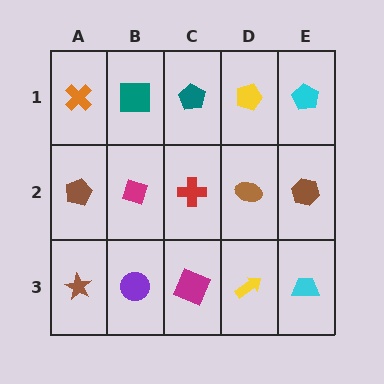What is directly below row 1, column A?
A brown pentagon.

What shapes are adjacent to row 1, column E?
A brown hexagon (row 2, column E), a yellow pentagon (row 1, column D).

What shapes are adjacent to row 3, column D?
A brown ellipse (row 2, column D), a magenta square (row 3, column C), a cyan trapezoid (row 3, column E).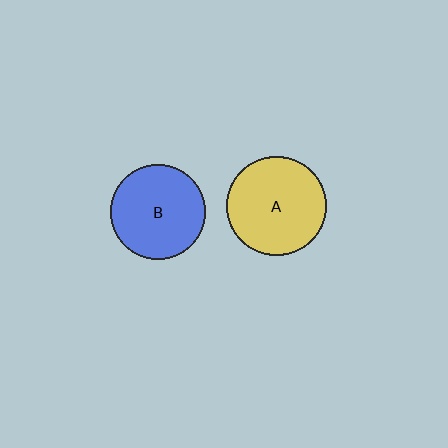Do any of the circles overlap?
No, none of the circles overlap.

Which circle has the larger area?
Circle A (yellow).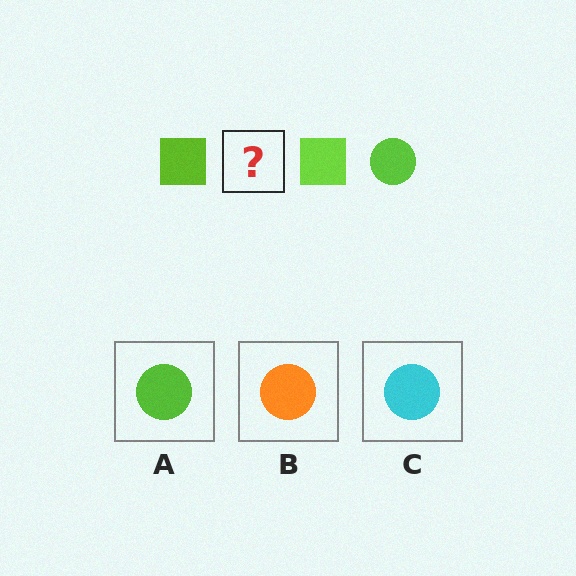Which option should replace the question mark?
Option A.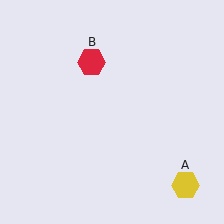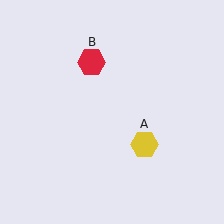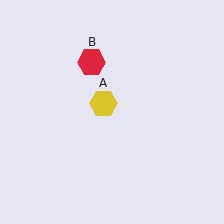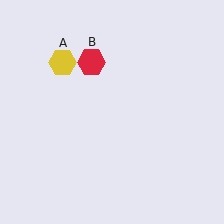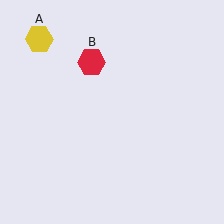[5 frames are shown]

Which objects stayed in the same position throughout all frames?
Red hexagon (object B) remained stationary.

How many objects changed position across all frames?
1 object changed position: yellow hexagon (object A).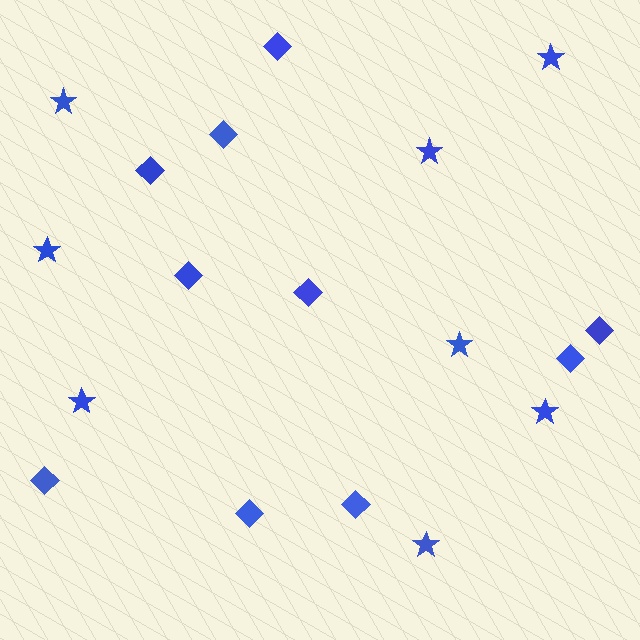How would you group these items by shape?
There are 2 groups: one group of stars (8) and one group of diamonds (10).